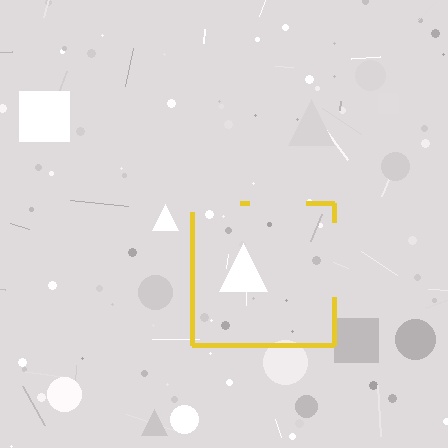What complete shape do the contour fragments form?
The contour fragments form a square.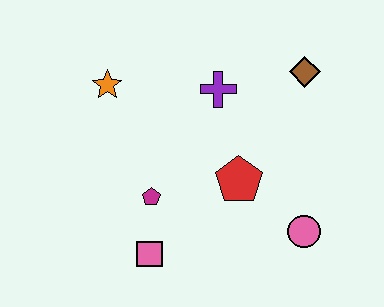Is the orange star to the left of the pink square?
Yes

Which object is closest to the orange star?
The purple cross is closest to the orange star.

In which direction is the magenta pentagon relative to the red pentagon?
The magenta pentagon is to the left of the red pentagon.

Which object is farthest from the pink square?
The brown diamond is farthest from the pink square.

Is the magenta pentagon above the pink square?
Yes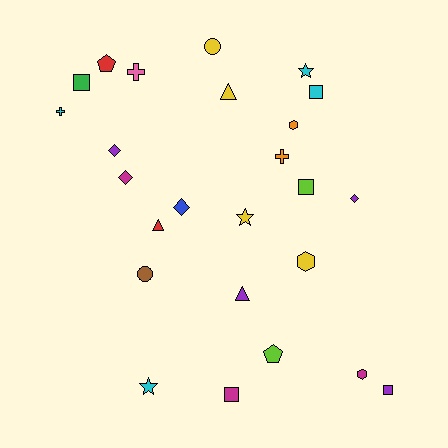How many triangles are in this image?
There are 3 triangles.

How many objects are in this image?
There are 25 objects.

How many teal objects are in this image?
There are no teal objects.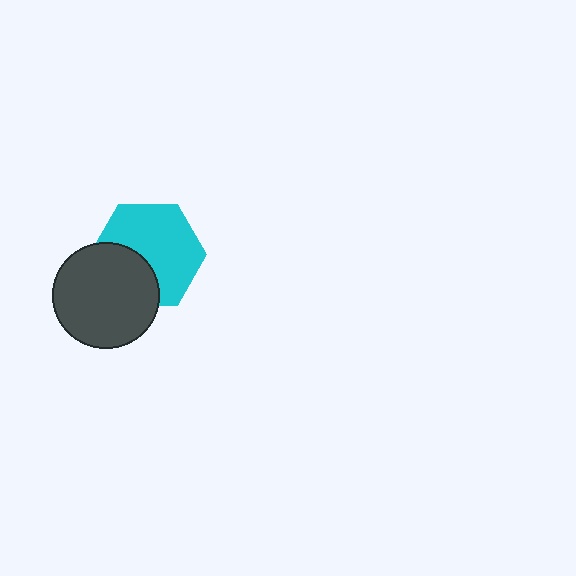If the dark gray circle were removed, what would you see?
You would see the complete cyan hexagon.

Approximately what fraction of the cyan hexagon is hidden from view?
Roughly 34% of the cyan hexagon is hidden behind the dark gray circle.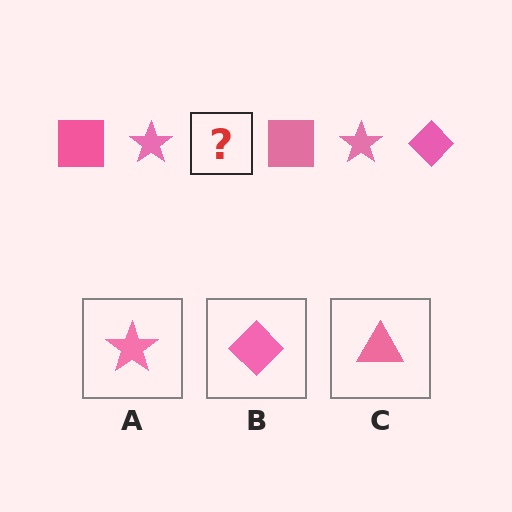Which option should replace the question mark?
Option B.